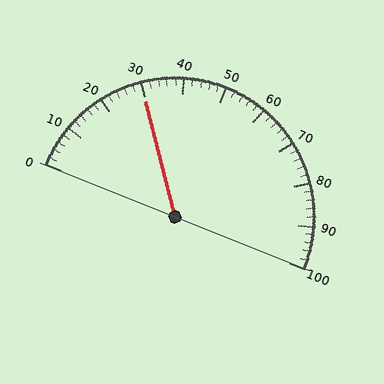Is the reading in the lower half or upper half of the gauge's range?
The reading is in the lower half of the range (0 to 100).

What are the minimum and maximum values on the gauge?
The gauge ranges from 0 to 100.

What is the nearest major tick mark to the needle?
The nearest major tick mark is 30.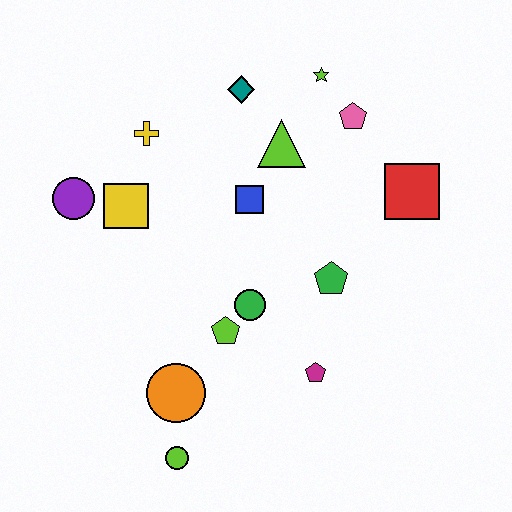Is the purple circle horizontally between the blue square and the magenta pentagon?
No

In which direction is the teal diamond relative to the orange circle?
The teal diamond is above the orange circle.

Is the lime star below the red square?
No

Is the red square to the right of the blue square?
Yes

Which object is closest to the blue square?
The lime triangle is closest to the blue square.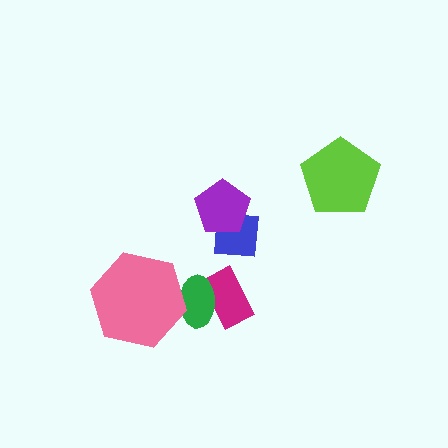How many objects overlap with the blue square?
1 object overlaps with the blue square.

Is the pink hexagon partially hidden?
No, no other shape covers it.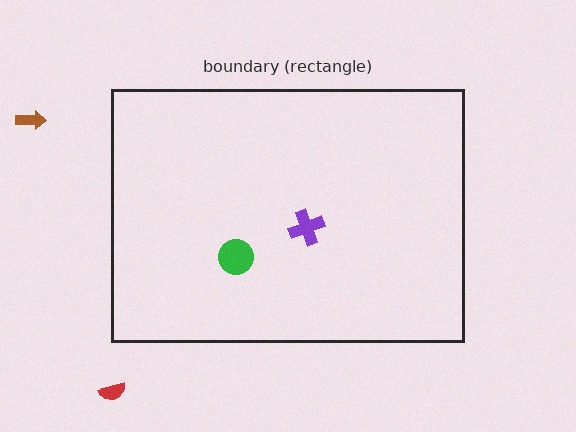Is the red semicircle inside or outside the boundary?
Outside.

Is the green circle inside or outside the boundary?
Inside.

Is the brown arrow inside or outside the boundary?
Outside.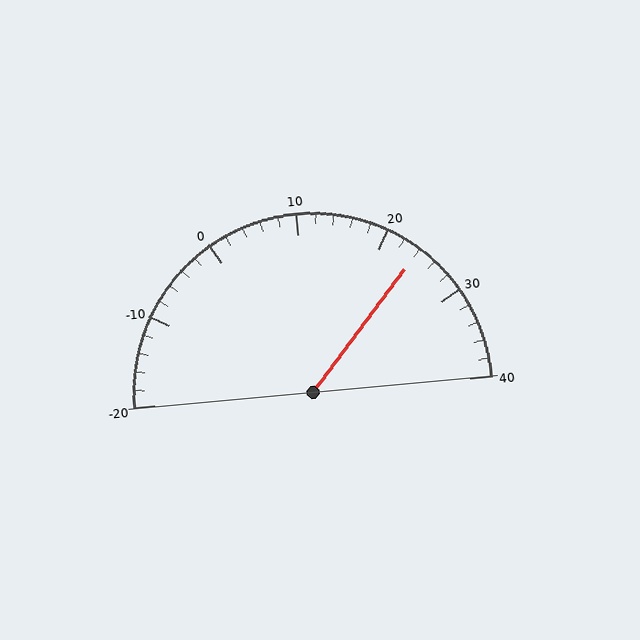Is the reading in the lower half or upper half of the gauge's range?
The reading is in the upper half of the range (-20 to 40).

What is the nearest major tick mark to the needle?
The nearest major tick mark is 20.